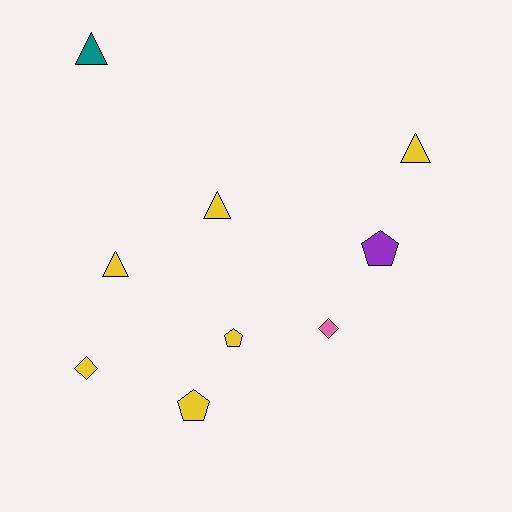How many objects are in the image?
There are 9 objects.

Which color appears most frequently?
Yellow, with 6 objects.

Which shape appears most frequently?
Triangle, with 4 objects.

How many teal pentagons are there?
There are no teal pentagons.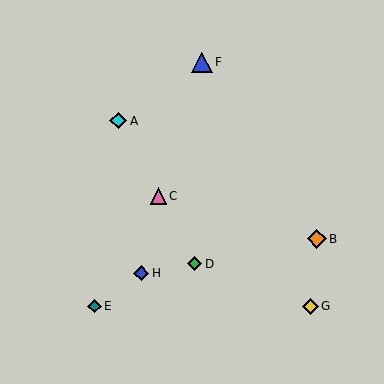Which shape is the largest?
The blue triangle (labeled F) is the largest.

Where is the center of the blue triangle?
The center of the blue triangle is at (202, 62).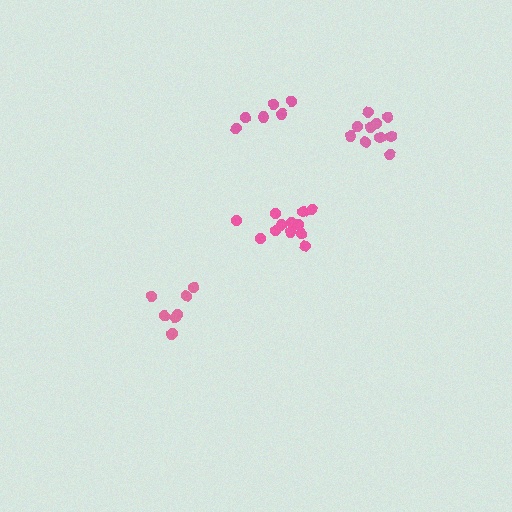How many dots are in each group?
Group 1: 8 dots, Group 2: 12 dots, Group 3: 6 dots, Group 4: 10 dots (36 total).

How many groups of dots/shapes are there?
There are 4 groups.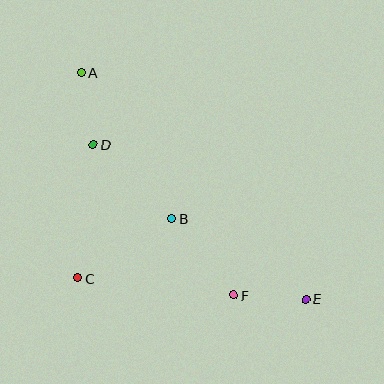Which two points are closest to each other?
Points E and F are closest to each other.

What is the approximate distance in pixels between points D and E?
The distance between D and E is approximately 262 pixels.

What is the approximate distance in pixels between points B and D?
The distance between B and D is approximately 108 pixels.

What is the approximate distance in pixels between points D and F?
The distance between D and F is approximately 206 pixels.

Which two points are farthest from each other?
Points A and E are farthest from each other.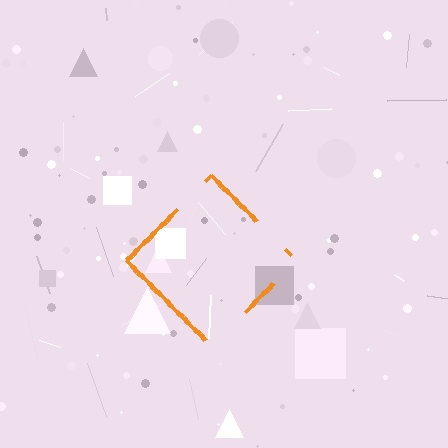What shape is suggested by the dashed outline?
The dashed outline suggests a diamond.